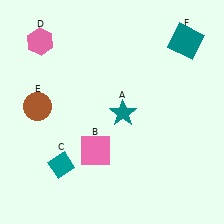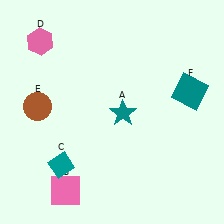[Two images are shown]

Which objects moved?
The objects that moved are: the pink square (B), the teal square (F).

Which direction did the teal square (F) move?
The teal square (F) moved down.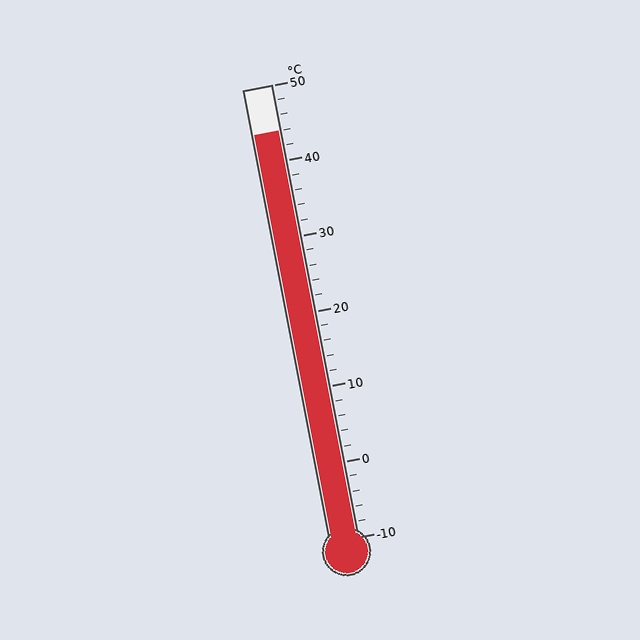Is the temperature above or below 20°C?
The temperature is above 20°C.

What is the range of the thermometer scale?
The thermometer scale ranges from -10°C to 50°C.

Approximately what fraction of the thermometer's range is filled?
The thermometer is filled to approximately 90% of its range.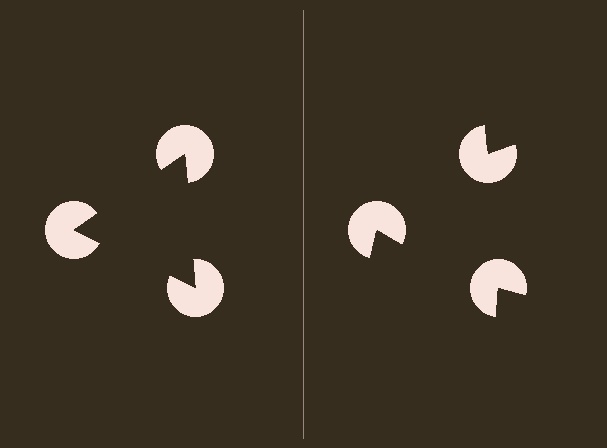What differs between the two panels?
The pac-man discs are positioned identically on both sides; only the wedge orientations differ. On the left they align to a triangle; on the right they are misaligned.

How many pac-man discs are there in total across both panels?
6 — 3 on each side.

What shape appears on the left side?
An illusory triangle.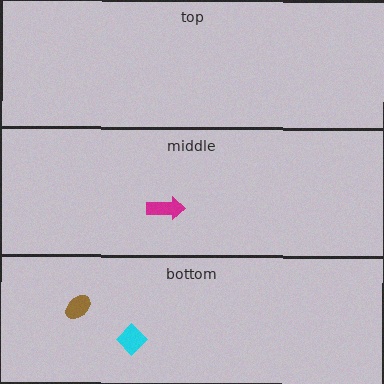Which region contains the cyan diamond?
The bottom region.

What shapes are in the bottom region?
The brown ellipse, the cyan diamond.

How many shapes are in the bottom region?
2.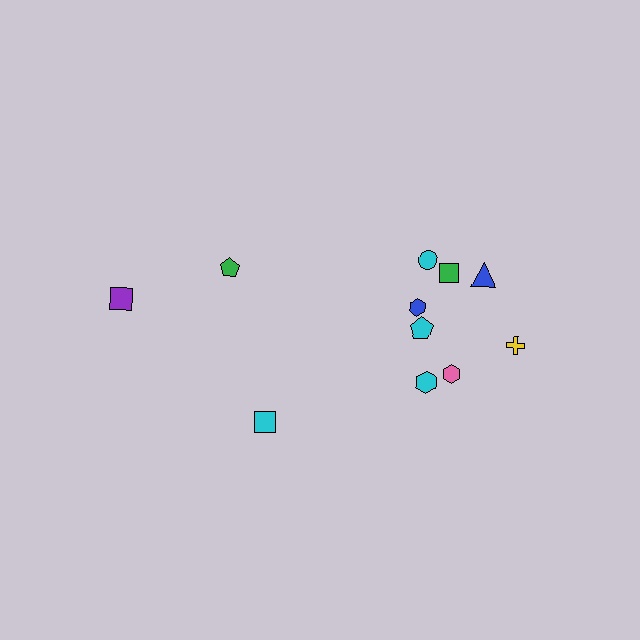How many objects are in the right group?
There are 8 objects.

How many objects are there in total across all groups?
There are 11 objects.